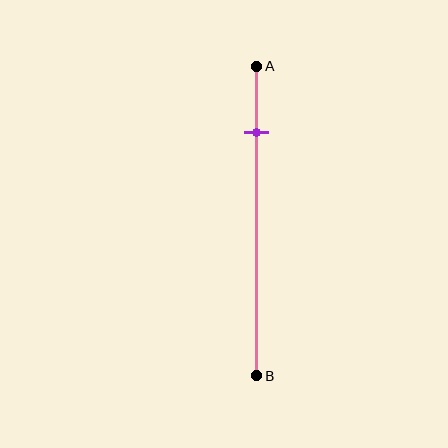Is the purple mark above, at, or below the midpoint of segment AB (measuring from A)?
The purple mark is above the midpoint of segment AB.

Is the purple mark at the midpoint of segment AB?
No, the mark is at about 20% from A, not at the 50% midpoint.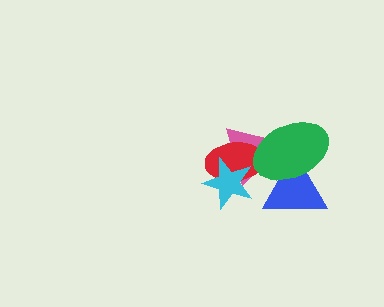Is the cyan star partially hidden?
No, no other shape covers it.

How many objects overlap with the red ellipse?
3 objects overlap with the red ellipse.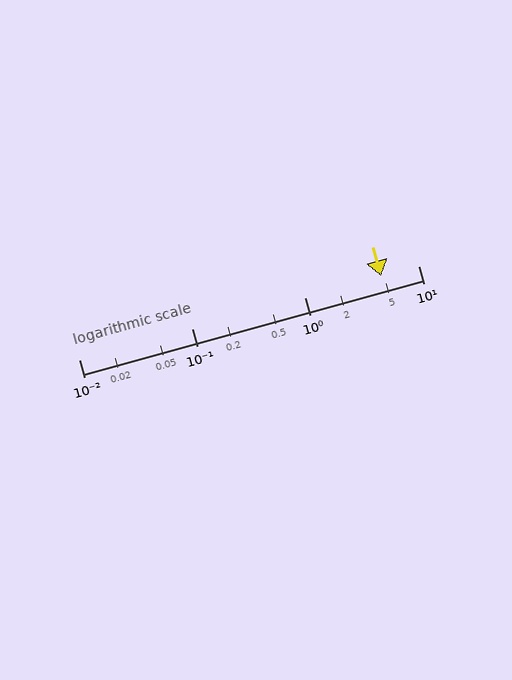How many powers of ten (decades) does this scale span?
The scale spans 3 decades, from 0.01 to 10.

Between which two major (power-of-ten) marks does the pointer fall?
The pointer is between 1 and 10.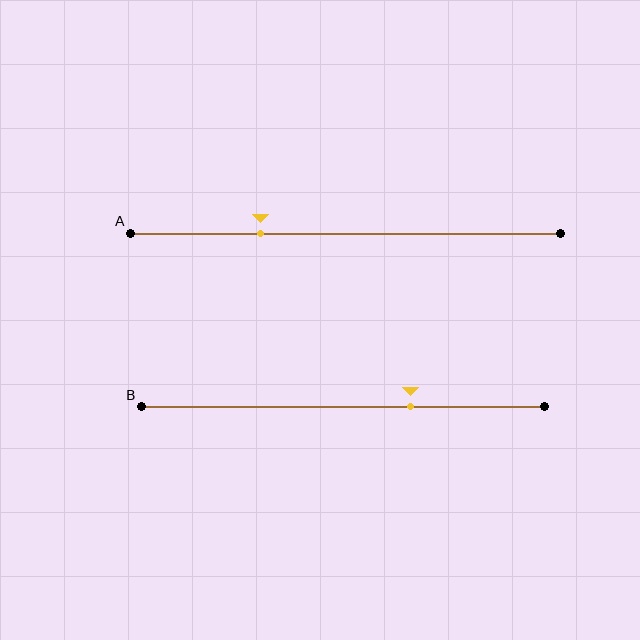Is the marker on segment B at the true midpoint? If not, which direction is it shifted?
No, the marker on segment B is shifted to the right by about 17% of the segment length.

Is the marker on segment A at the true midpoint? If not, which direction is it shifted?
No, the marker on segment A is shifted to the left by about 20% of the segment length.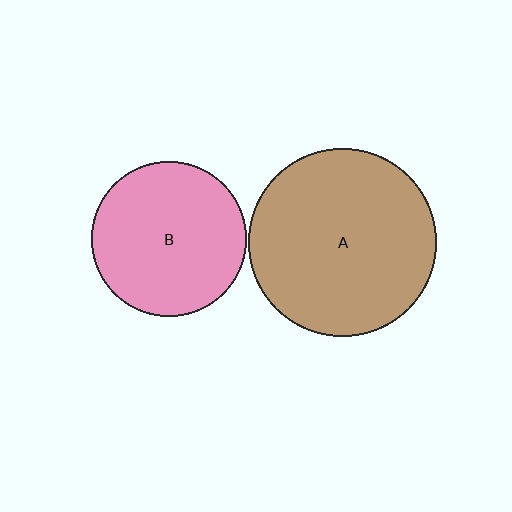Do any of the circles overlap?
No, none of the circles overlap.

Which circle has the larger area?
Circle A (brown).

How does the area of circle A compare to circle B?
Approximately 1.5 times.